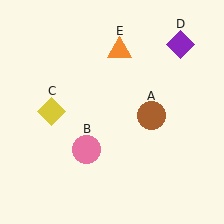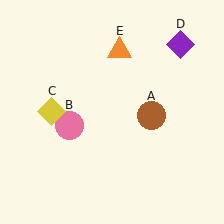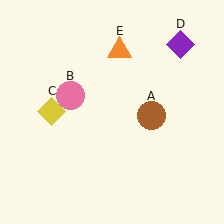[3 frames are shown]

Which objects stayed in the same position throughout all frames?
Brown circle (object A) and yellow diamond (object C) and purple diamond (object D) and orange triangle (object E) remained stationary.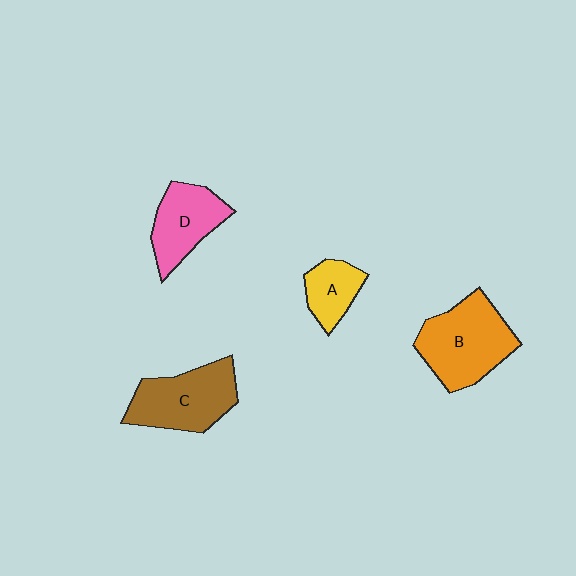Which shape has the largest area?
Shape B (orange).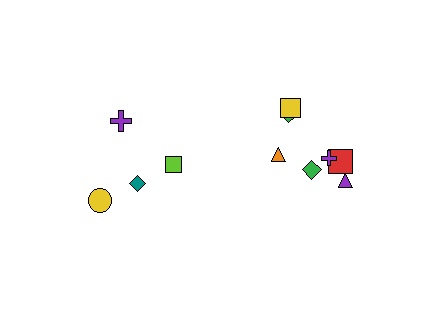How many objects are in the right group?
There are 7 objects.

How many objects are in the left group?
There are 4 objects.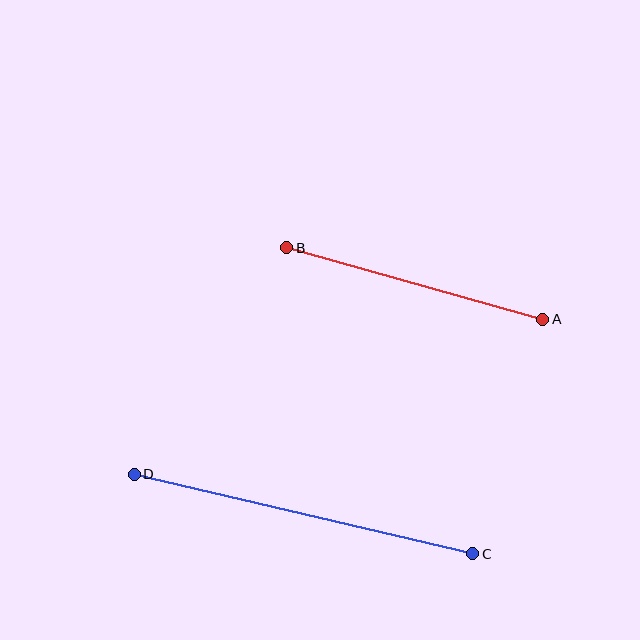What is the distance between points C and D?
The distance is approximately 348 pixels.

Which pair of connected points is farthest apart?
Points C and D are farthest apart.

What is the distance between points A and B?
The distance is approximately 266 pixels.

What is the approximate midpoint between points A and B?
The midpoint is at approximately (415, 283) pixels.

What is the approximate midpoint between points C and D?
The midpoint is at approximately (303, 514) pixels.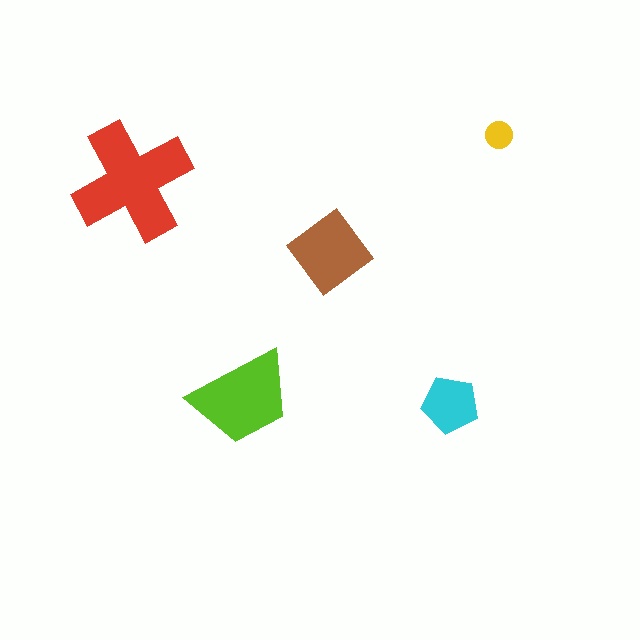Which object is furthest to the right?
The yellow circle is rightmost.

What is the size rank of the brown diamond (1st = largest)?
3rd.